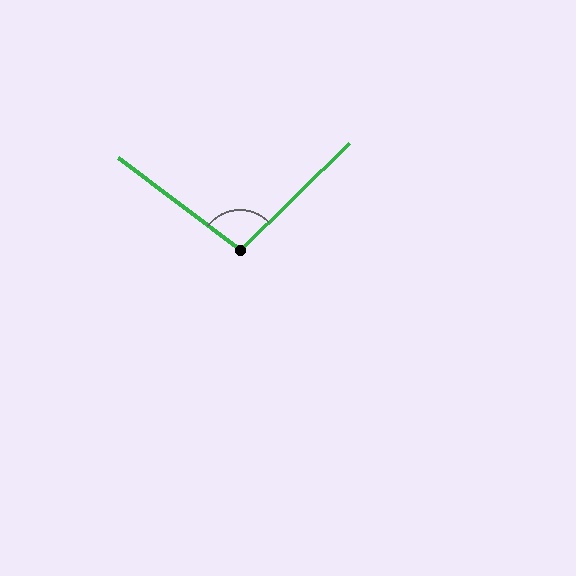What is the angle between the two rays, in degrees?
Approximately 99 degrees.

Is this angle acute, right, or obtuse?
It is obtuse.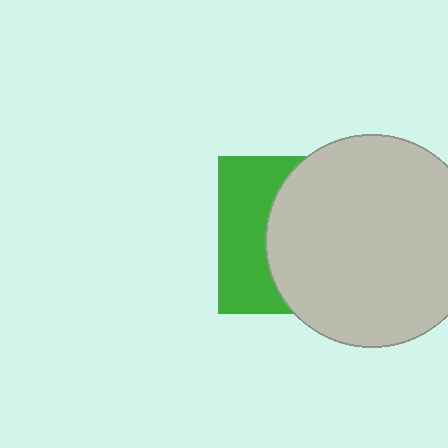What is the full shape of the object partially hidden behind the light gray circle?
The partially hidden object is a green square.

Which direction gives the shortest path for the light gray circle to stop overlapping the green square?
Moving right gives the shortest separation.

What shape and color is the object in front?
The object in front is a light gray circle.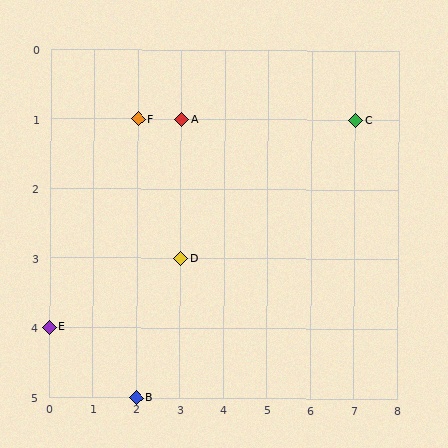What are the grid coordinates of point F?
Point F is at grid coordinates (2, 1).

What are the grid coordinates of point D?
Point D is at grid coordinates (3, 3).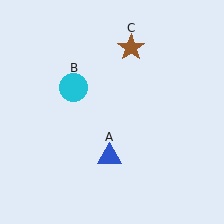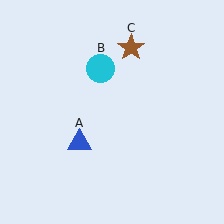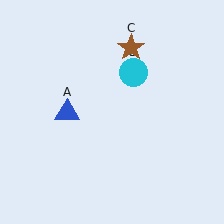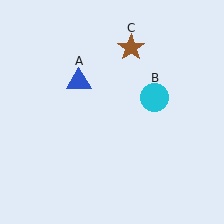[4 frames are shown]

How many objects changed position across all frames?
2 objects changed position: blue triangle (object A), cyan circle (object B).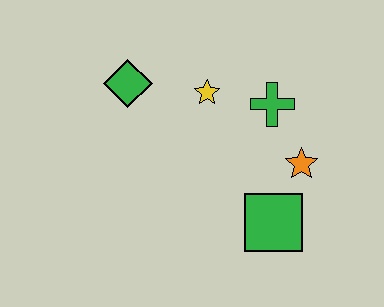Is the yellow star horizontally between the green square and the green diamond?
Yes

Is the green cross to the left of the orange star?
Yes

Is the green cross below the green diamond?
Yes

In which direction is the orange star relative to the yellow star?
The orange star is to the right of the yellow star.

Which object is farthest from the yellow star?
The green square is farthest from the yellow star.